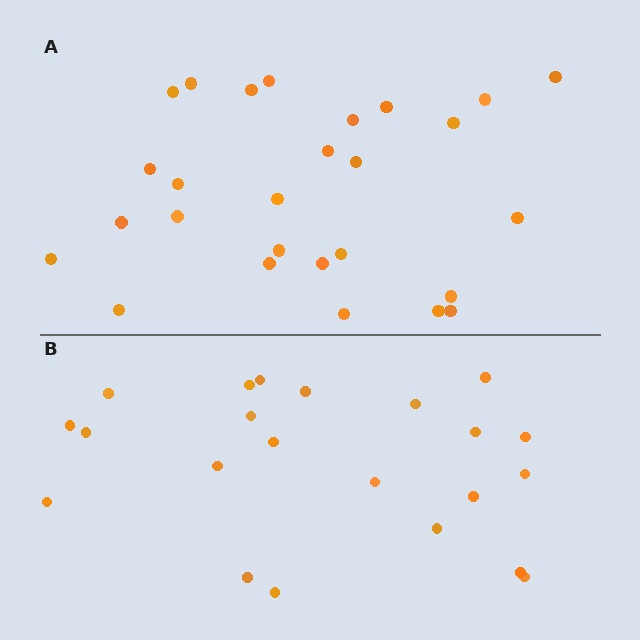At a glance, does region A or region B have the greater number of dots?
Region A (the top region) has more dots.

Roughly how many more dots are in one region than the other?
Region A has about 5 more dots than region B.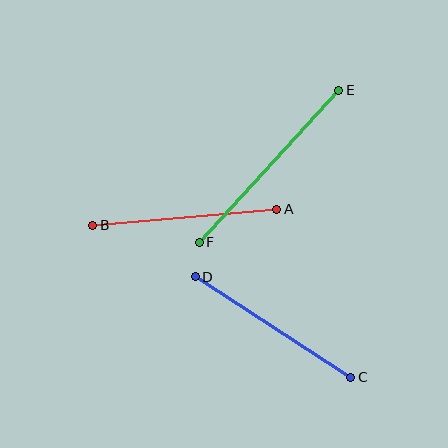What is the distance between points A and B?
The distance is approximately 184 pixels.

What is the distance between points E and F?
The distance is approximately 206 pixels.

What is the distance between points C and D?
The distance is approximately 185 pixels.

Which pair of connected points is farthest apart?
Points E and F are farthest apart.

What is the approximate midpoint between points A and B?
The midpoint is at approximately (185, 217) pixels.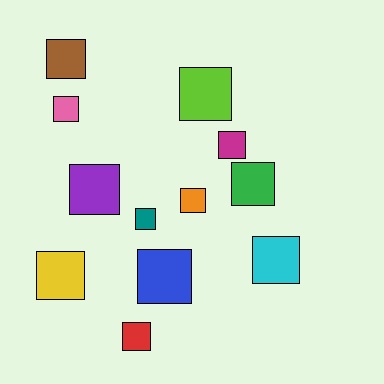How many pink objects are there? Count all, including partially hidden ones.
There is 1 pink object.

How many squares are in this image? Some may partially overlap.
There are 12 squares.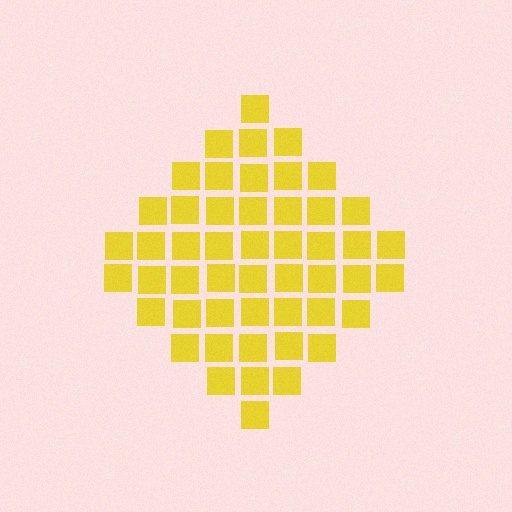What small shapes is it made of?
It is made of small squares.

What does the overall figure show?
The overall figure shows a diamond.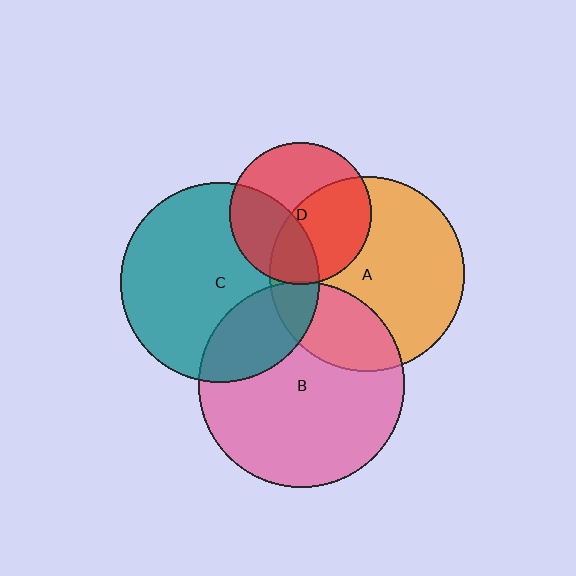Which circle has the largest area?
Circle B (pink).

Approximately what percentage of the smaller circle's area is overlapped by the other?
Approximately 5%.